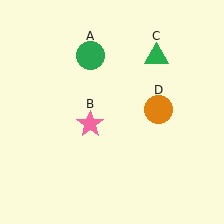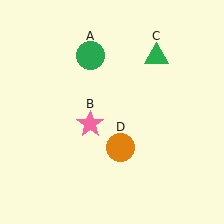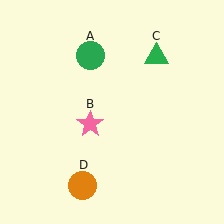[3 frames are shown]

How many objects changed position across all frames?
1 object changed position: orange circle (object D).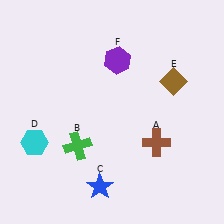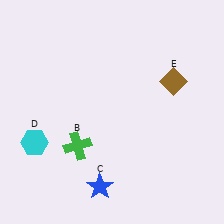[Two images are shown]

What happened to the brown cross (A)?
The brown cross (A) was removed in Image 2. It was in the bottom-right area of Image 1.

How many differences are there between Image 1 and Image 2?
There are 2 differences between the two images.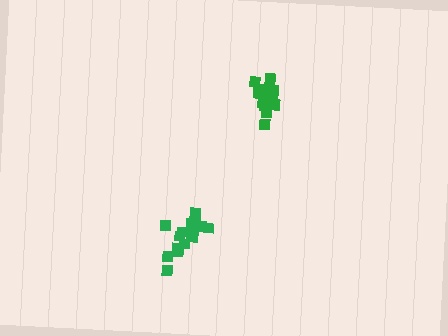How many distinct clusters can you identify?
There are 2 distinct clusters.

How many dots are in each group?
Group 1: 14 dots, Group 2: 18 dots (32 total).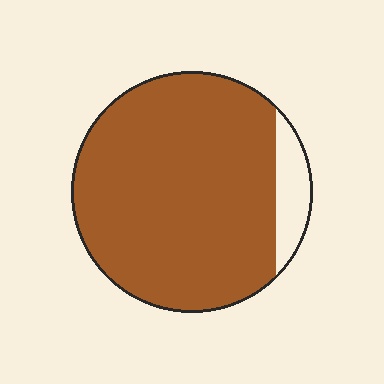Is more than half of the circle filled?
Yes.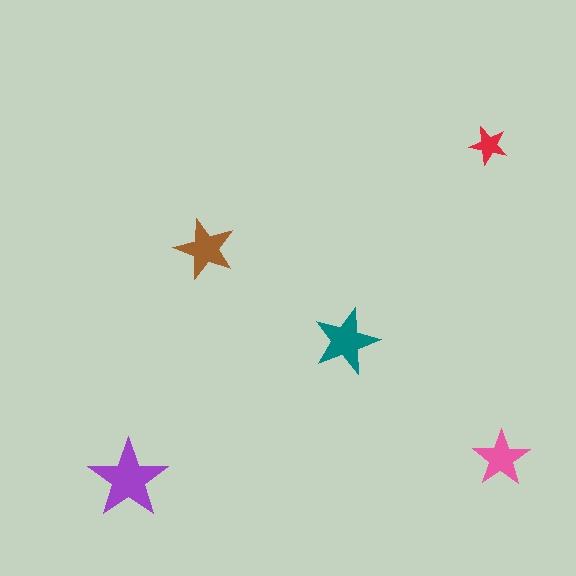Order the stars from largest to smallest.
the purple one, the teal one, the brown one, the pink one, the red one.